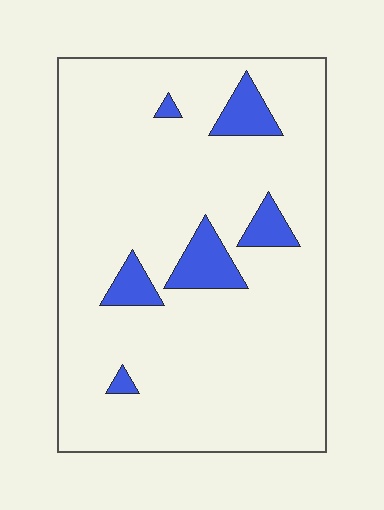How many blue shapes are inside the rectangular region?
6.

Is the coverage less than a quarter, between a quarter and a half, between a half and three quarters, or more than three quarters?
Less than a quarter.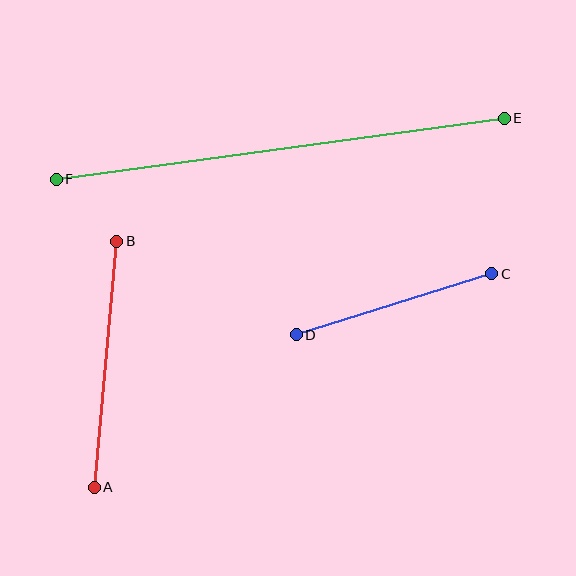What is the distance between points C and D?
The distance is approximately 205 pixels.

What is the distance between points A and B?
The distance is approximately 247 pixels.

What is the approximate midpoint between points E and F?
The midpoint is at approximately (280, 149) pixels.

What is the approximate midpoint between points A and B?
The midpoint is at approximately (105, 364) pixels.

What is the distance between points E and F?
The distance is approximately 452 pixels.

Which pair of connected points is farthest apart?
Points E and F are farthest apart.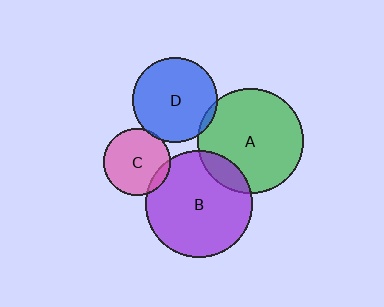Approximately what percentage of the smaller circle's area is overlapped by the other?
Approximately 5%.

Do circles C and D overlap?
Yes.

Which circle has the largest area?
Circle B (purple).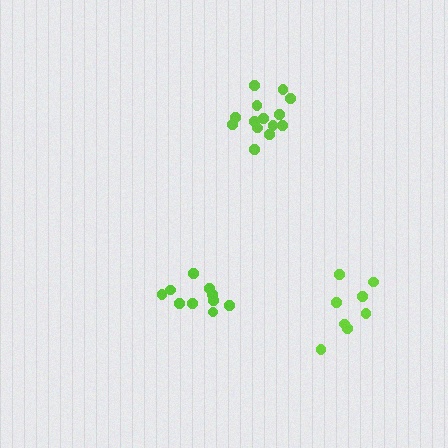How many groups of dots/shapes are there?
There are 3 groups.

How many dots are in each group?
Group 1: 8 dots, Group 2: 14 dots, Group 3: 10 dots (32 total).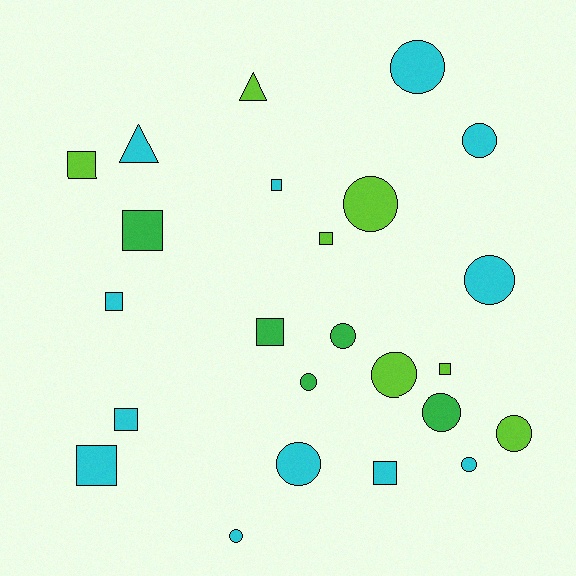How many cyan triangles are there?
There is 1 cyan triangle.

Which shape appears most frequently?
Circle, with 12 objects.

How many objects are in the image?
There are 24 objects.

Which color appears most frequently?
Cyan, with 12 objects.